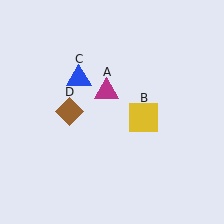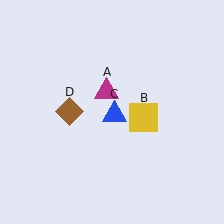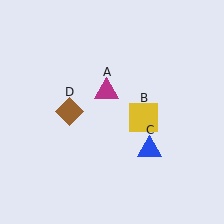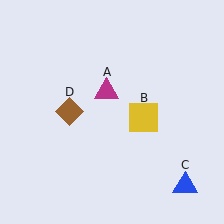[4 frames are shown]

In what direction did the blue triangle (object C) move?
The blue triangle (object C) moved down and to the right.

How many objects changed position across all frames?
1 object changed position: blue triangle (object C).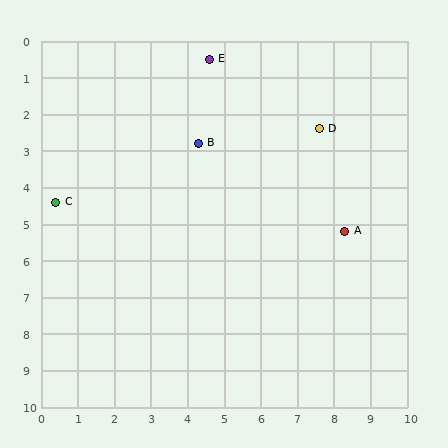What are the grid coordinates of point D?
Point D is at approximately (7.6, 2.4).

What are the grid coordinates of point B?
Point B is at approximately (4.3, 2.8).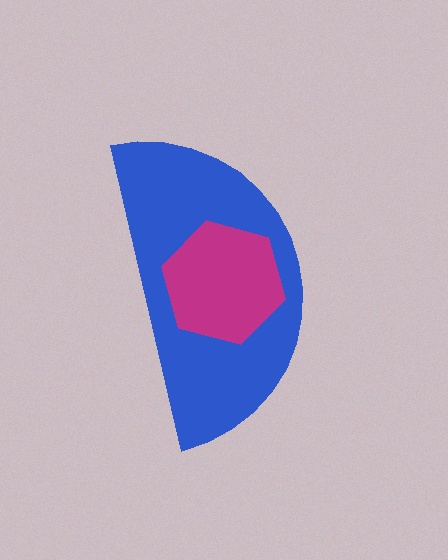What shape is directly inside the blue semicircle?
The magenta hexagon.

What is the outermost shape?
The blue semicircle.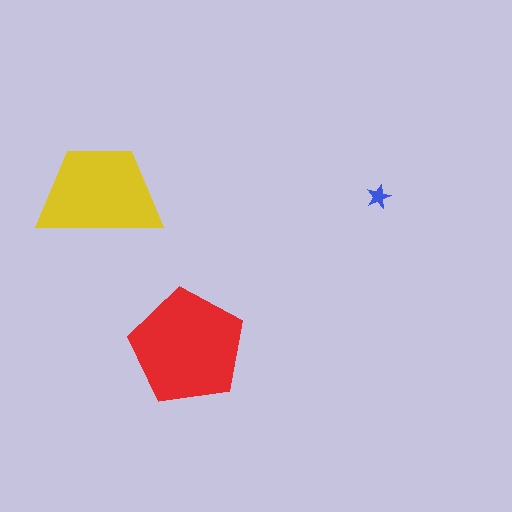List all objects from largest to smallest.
The red pentagon, the yellow trapezoid, the blue star.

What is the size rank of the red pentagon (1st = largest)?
1st.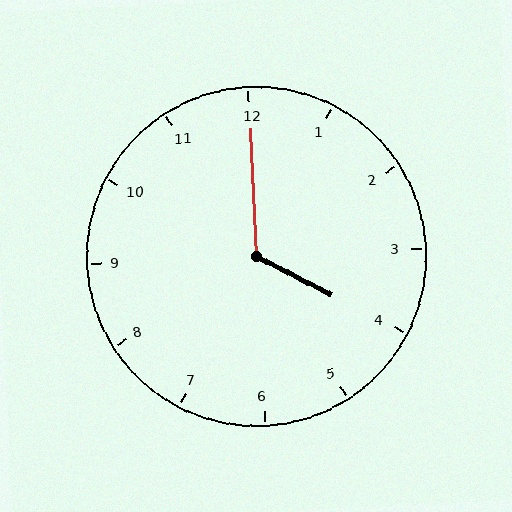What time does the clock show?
4:00.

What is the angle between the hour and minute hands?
Approximately 120 degrees.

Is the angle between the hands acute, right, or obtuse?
It is obtuse.